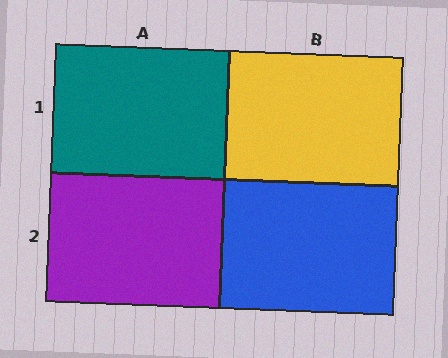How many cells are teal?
1 cell is teal.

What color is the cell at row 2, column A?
Purple.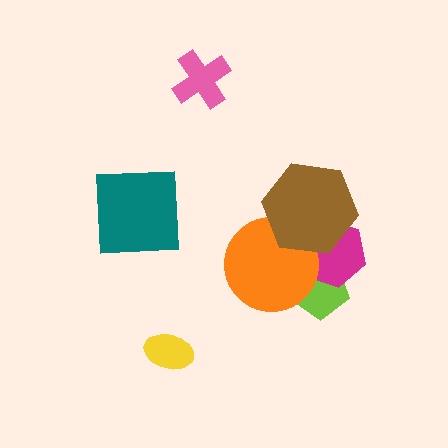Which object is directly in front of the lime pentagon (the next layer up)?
The magenta hexagon is directly in front of the lime pentagon.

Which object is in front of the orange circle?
The brown hexagon is in front of the orange circle.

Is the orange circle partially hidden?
Yes, it is partially covered by another shape.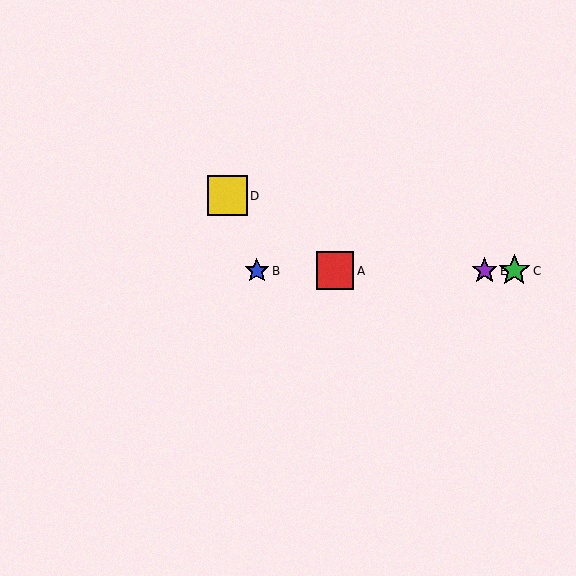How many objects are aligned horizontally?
4 objects (A, B, C, E) are aligned horizontally.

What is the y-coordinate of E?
Object E is at y≈270.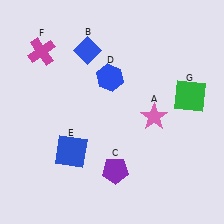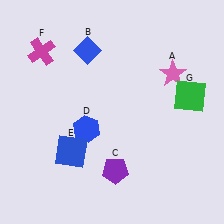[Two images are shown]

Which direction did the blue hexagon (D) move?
The blue hexagon (D) moved down.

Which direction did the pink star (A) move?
The pink star (A) moved up.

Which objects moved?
The objects that moved are: the pink star (A), the blue hexagon (D).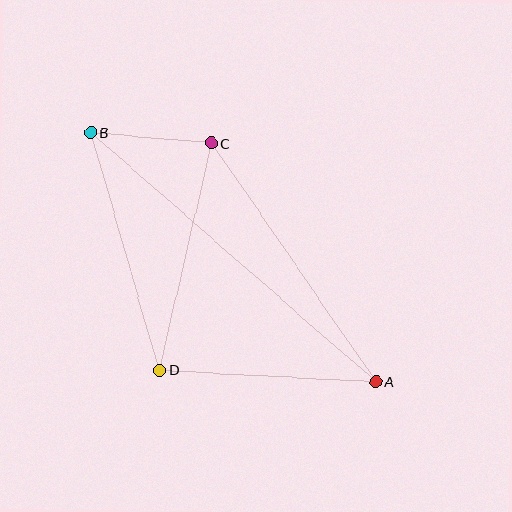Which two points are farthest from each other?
Points A and B are farthest from each other.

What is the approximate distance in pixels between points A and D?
The distance between A and D is approximately 217 pixels.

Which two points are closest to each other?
Points B and C are closest to each other.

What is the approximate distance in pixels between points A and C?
The distance between A and C is approximately 289 pixels.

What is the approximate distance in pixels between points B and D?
The distance between B and D is approximately 247 pixels.